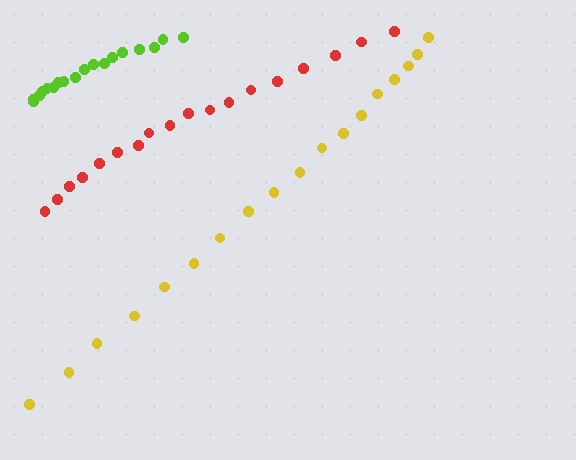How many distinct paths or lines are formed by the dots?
There are 3 distinct paths.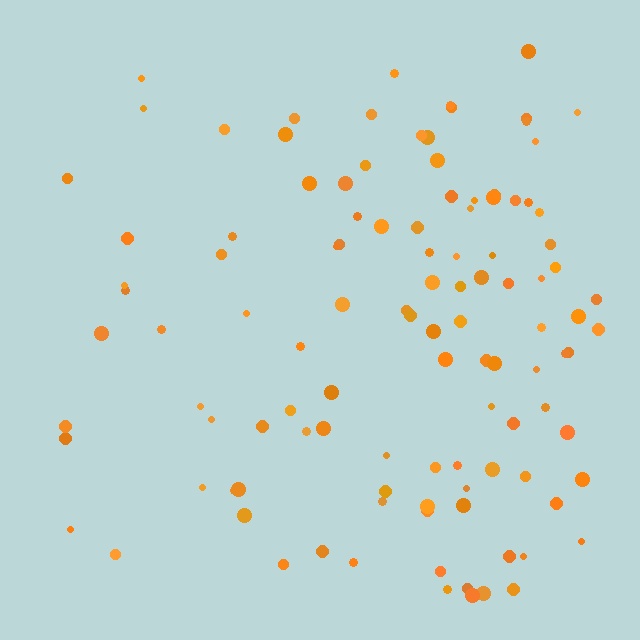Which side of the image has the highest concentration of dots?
The right.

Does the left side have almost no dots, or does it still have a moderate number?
Still a moderate number, just noticeably fewer than the right.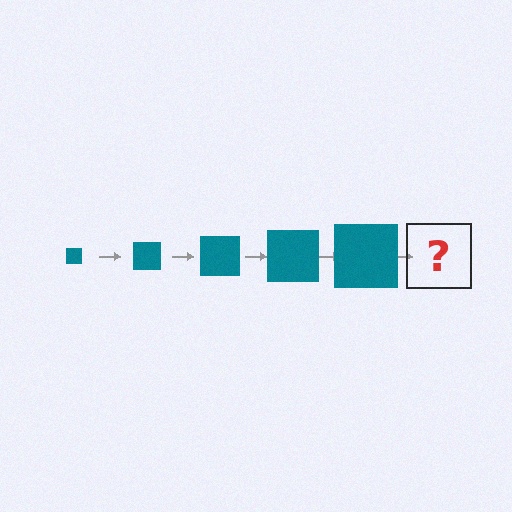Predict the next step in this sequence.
The next step is a teal square, larger than the previous one.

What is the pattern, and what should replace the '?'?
The pattern is that the square gets progressively larger each step. The '?' should be a teal square, larger than the previous one.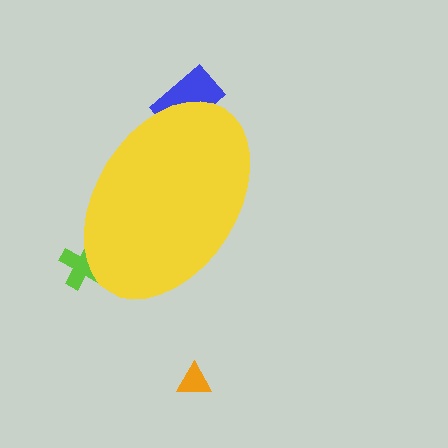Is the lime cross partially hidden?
Yes, the lime cross is partially hidden behind the yellow ellipse.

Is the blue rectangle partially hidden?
Yes, the blue rectangle is partially hidden behind the yellow ellipse.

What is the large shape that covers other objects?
A yellow ellipse.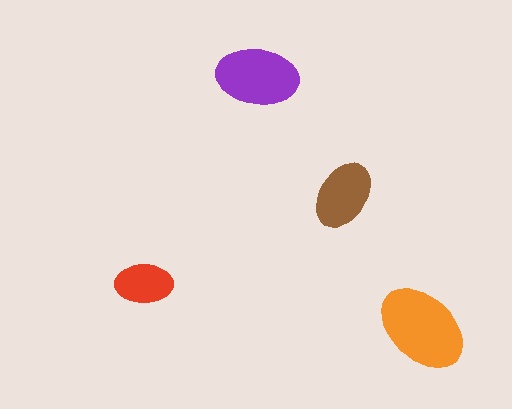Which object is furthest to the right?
The orange ellipse is rightmost.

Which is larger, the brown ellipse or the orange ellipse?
The orange one.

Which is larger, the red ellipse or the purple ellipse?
The purple one.